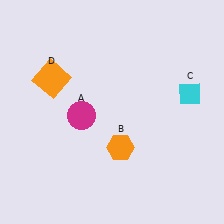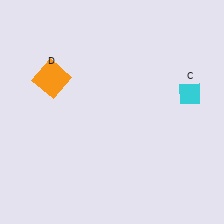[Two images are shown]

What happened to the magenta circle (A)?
The magenta circle (A) was removed in Image 2. It was in the bottom-left area of Image 1.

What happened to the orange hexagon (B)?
The orange hexagon (B) was removed in Image 2. It was in the bottom-right area of Image 1.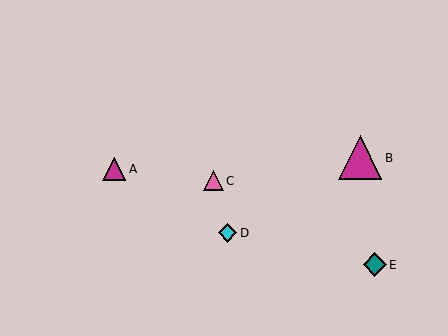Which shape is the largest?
The magenta triangle (labeled B) is the largest.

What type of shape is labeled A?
Shape A is a magenta triangle.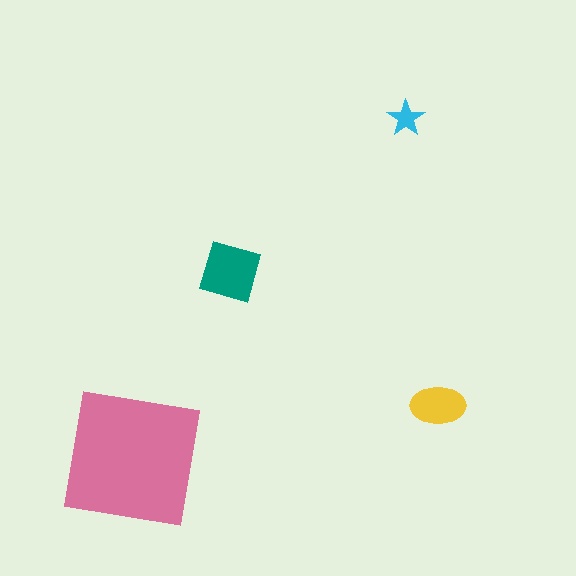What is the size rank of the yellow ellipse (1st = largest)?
3rd.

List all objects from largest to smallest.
The pink square, the teal diamond, the yellow ellipse, the cyan star.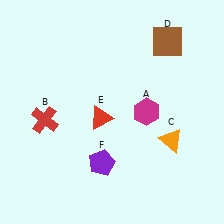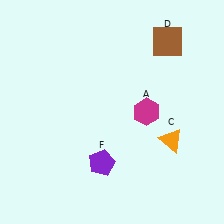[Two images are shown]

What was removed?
The red triangle (E), the red cross (B) were removed in Image 2.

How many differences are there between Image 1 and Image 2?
There are 2 differences between the two images.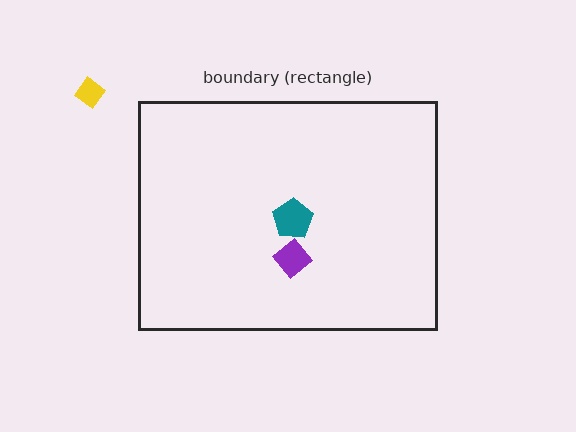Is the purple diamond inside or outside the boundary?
Inside.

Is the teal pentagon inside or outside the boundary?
Inside.